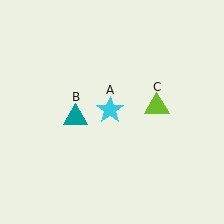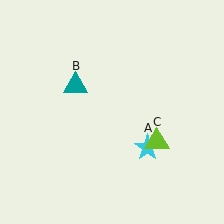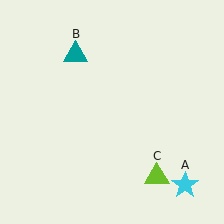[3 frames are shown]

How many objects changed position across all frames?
3 objects changed position: cyan star (object A), teal triangle (object B), lime triangle (object C).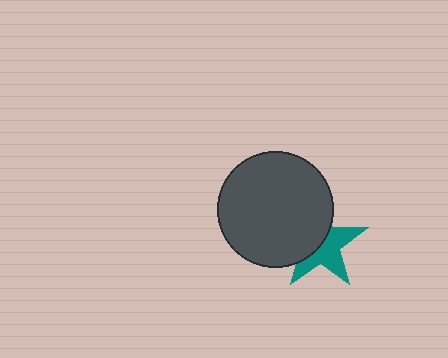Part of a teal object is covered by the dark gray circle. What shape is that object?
It is a star.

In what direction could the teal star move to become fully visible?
The teal star could move toward the lower-right. That would shift it out from behind the dark gray circle entirely.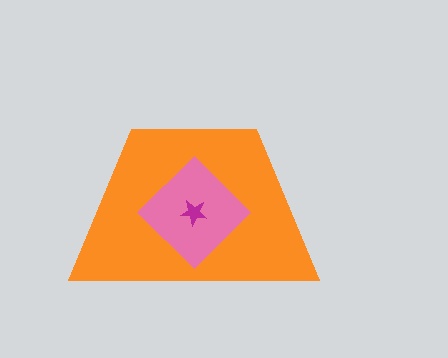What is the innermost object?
The magenta star.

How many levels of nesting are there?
3.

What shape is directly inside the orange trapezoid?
The pink diamond.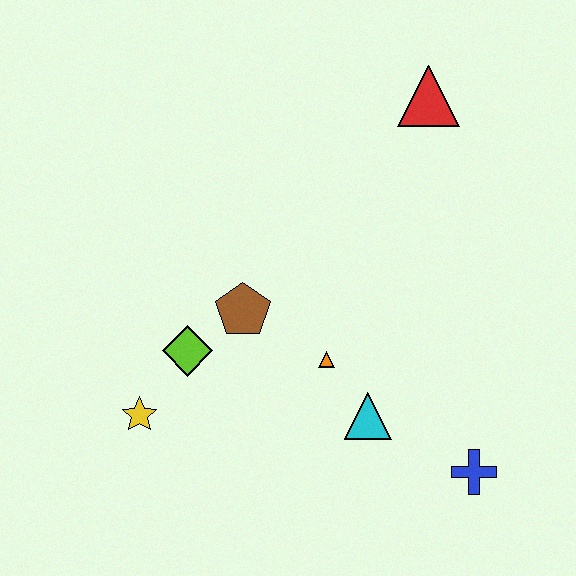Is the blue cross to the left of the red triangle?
No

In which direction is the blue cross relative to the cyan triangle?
The blue cross is to the right of the cyan triangle.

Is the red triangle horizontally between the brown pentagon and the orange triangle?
No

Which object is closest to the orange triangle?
The cyan triangle is closest to the orange triangle.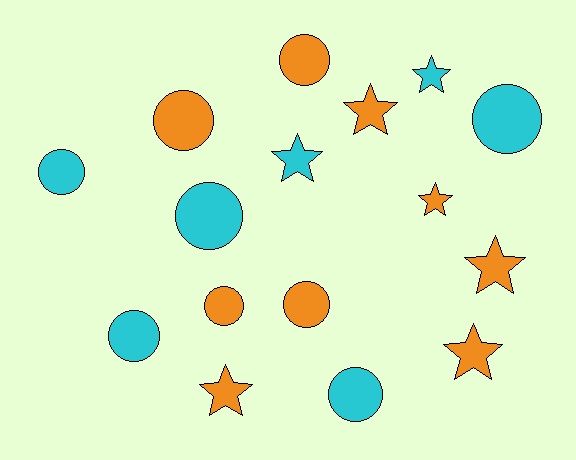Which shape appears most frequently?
Circle, with 9 objects.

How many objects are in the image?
There are 16 objects.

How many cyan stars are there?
There are 2 cyan stars.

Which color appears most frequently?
Orange, with 9 objects.